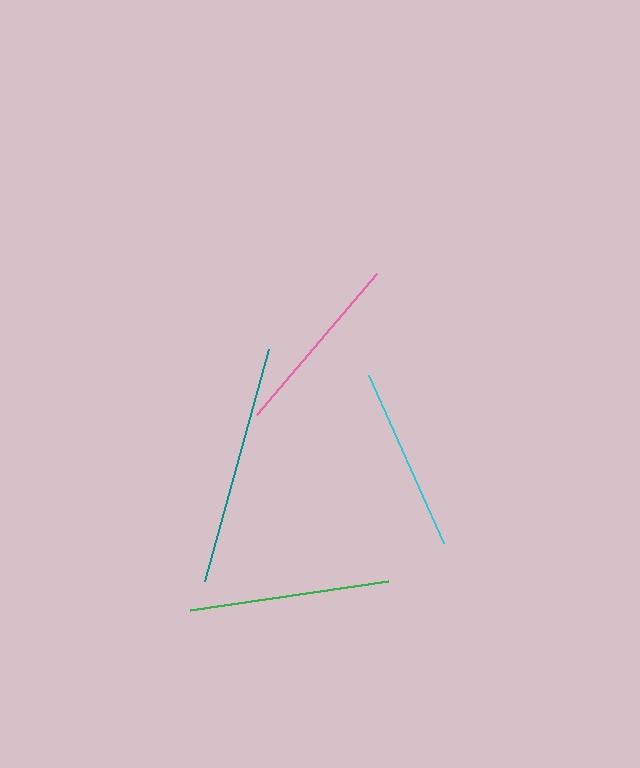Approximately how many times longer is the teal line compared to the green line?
The teal line is approximately 1.2 times the length of the green line.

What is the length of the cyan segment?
The cyan segment is approximately 185 pixels long.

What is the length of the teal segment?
The teal segment is approximately 241 pixels long.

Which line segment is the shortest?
The cyan line is the shortest at approximately 185 pixels.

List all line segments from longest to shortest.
From longest to shortest: teal, green, pink, cyan.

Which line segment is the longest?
The teal line is the longest at approximately 241 pixels.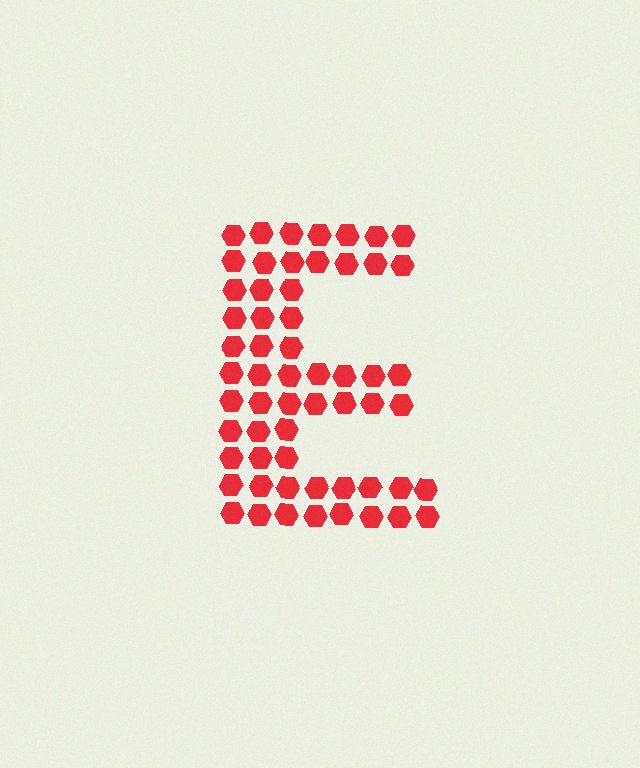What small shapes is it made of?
It is made of small hexagons.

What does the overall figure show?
The overall figure shows the letter E.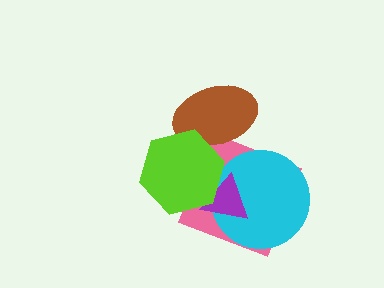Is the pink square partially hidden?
Yes, it is partially covered by another shape.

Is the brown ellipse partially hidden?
Yes, it is partially covered by another shape.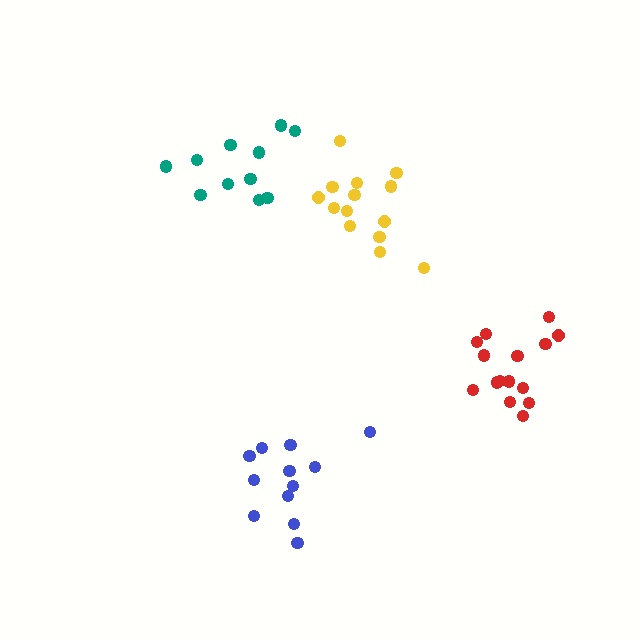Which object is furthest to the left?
The teal cluster is leftmost.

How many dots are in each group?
Group 1: 11 dots, Group 2: 14 dots, Group 3: 12 dots, Group 4: 15 dots (52 total).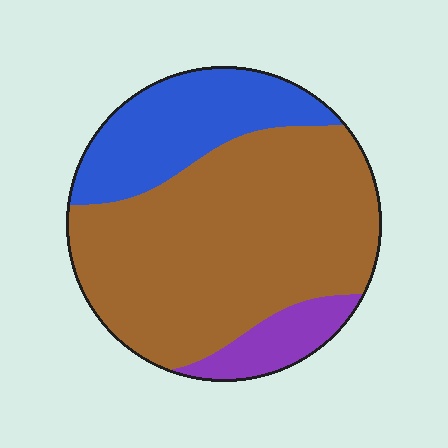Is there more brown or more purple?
Brown.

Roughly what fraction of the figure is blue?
Blue covers roughly 25% of the figure.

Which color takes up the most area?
Brown, at roughly 65%.